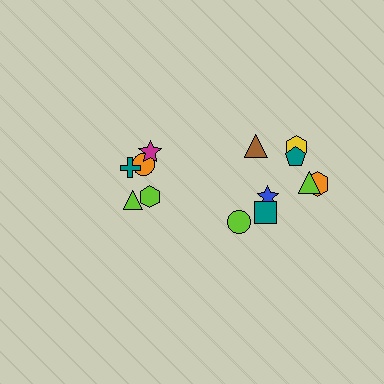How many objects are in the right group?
There are 8 objects.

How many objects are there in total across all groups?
There are 13 objects.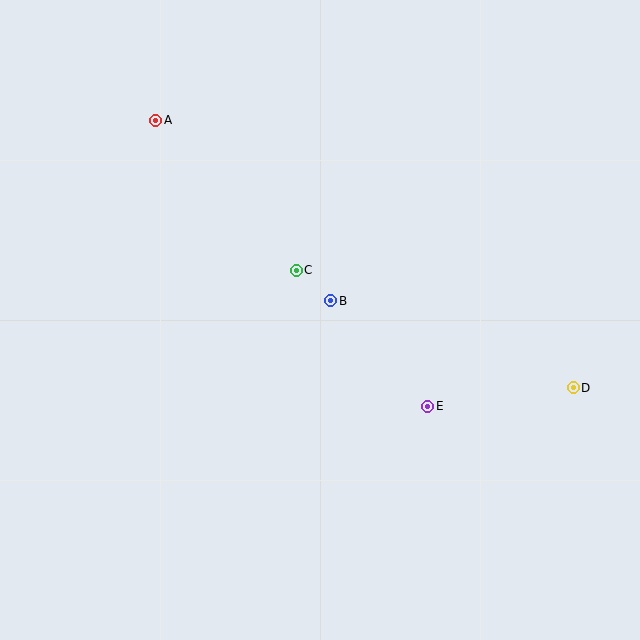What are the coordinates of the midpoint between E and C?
The midpoint between E and C is at (362, 338).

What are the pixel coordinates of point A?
Point A is at (156, 120).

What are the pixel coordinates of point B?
Point B is at (331, 301).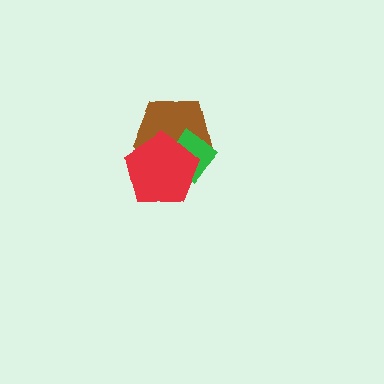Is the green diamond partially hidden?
Yes, it is partially covered by another shape.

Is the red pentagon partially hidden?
No, no other shape covers it.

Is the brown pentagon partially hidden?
Yes, it is partially covered by another shape.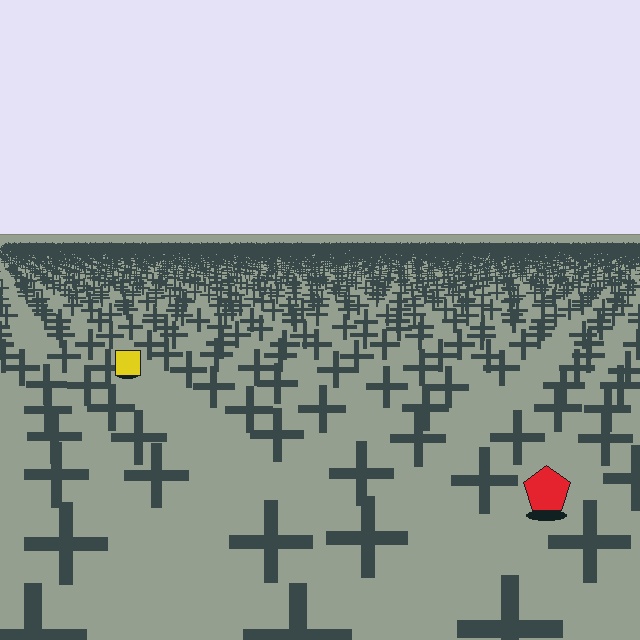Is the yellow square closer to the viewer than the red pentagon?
No. The red pentagon is closer — you can tell from the texture gradient: the ground texture is coarser near it.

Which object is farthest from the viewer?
The yellow square is farthest from the viewer. It appears smaller and the ground texture around it is denser.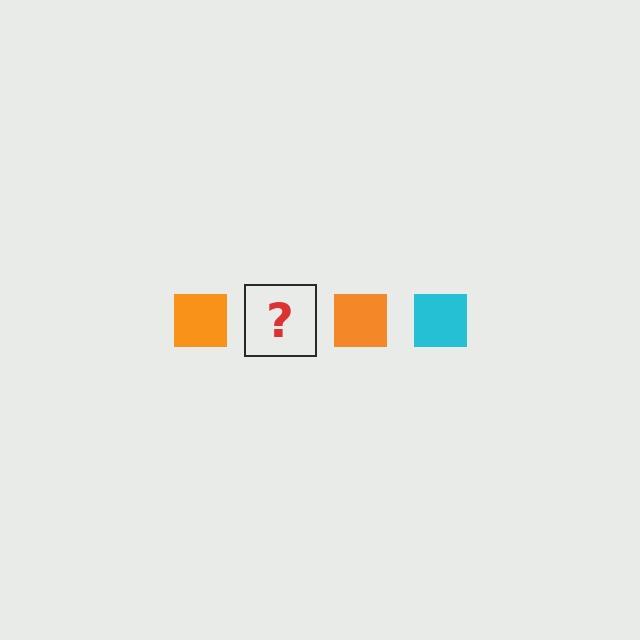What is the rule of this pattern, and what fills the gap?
The rule is that the pattern cycles through orange, cyan squares. The gap should be filled with a cyan square.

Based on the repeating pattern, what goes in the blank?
The blank should be a cyan square.